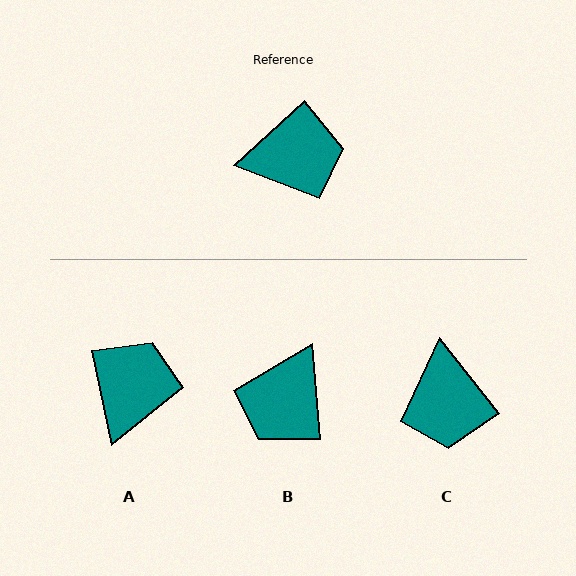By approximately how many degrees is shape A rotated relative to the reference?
Approximately 60 degrees counter-clockwise.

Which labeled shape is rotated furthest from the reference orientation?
B, about 128 degrees away.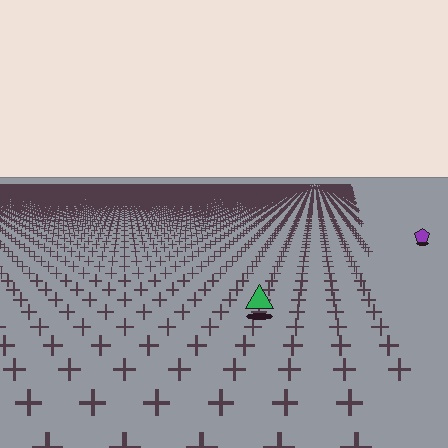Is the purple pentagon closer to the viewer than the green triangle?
No. The green triangle is closer — you can tell from the texture gradient: the ground texture is coarser near it.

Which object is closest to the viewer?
The green triangle is closest. The texture marks near it are larger and more spread out.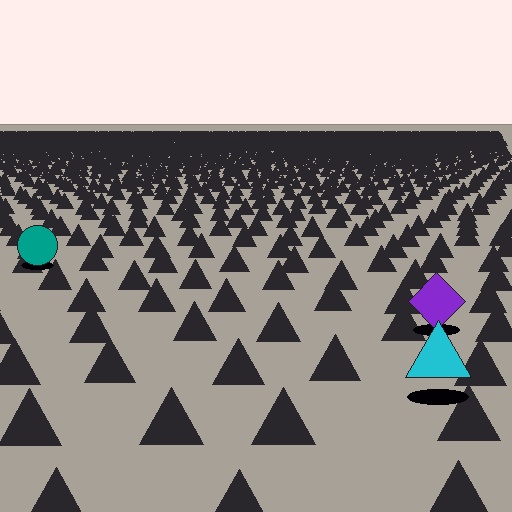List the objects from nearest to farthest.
From nearest to farthest: the cyan triangle, the purple diamond, the teal circle.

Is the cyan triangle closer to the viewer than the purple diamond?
Yes. The cyan triangle is closer — you can tell from the texture gradient: the ground texture is coarser near it.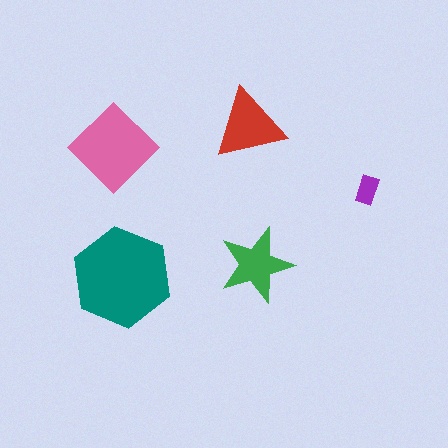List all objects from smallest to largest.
The purple rectangle, the green star, the red triangle, the pink diamond, the teal hexagon.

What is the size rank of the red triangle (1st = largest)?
3rd.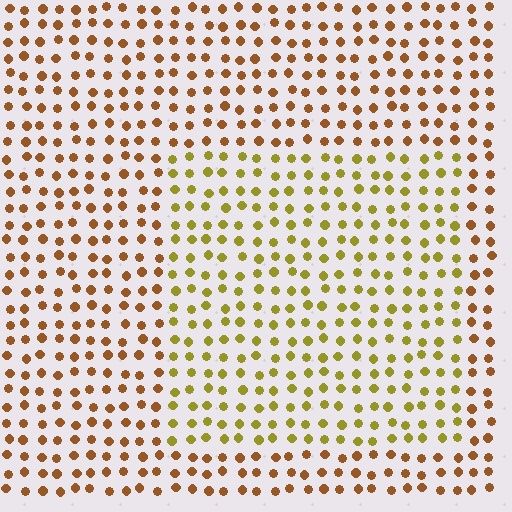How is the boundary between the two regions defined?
The boundary is defined purely by a slight shift in hue (about 36 degrees). Spacing, size, and orientation are identical on both sides.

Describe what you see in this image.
The image is filled with small brown elements in a uniform arrangement. A rectangle-shaped region is visible where the elements are tinted to a slightly different hue, forming a subtle color boundary.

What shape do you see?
I see a rectangle.